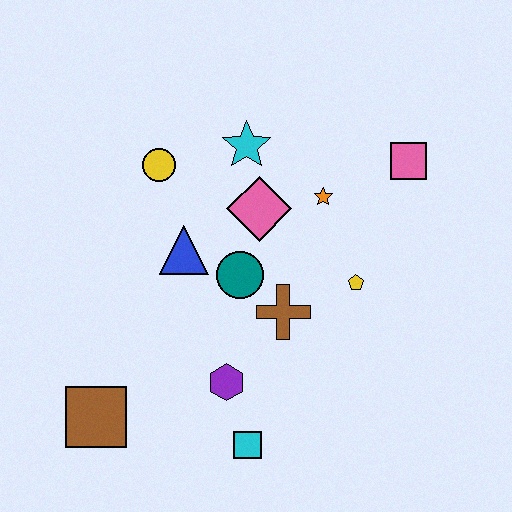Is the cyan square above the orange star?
No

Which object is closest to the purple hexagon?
The cyan square is closest to the purple hexagon.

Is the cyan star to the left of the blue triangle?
No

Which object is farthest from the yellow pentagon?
The brown square is farthest from the yellow pentagon.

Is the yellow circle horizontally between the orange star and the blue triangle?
No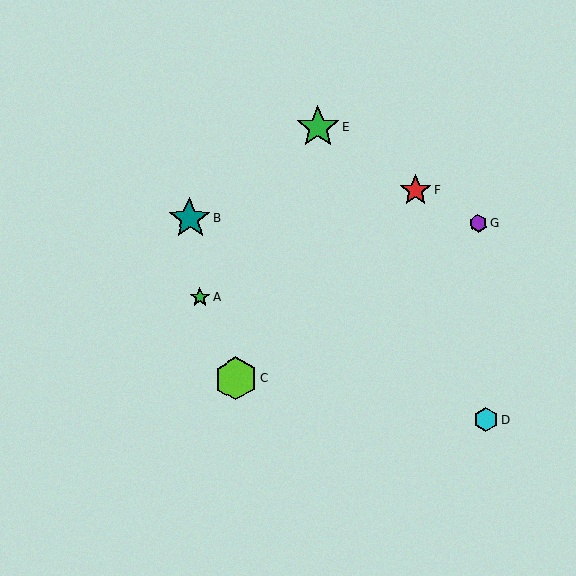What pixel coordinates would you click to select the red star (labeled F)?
Click at (416, 190) to select the red star F.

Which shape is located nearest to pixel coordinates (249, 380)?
The lime hexagon (labeled C) at (236, 379) is nearest to that location.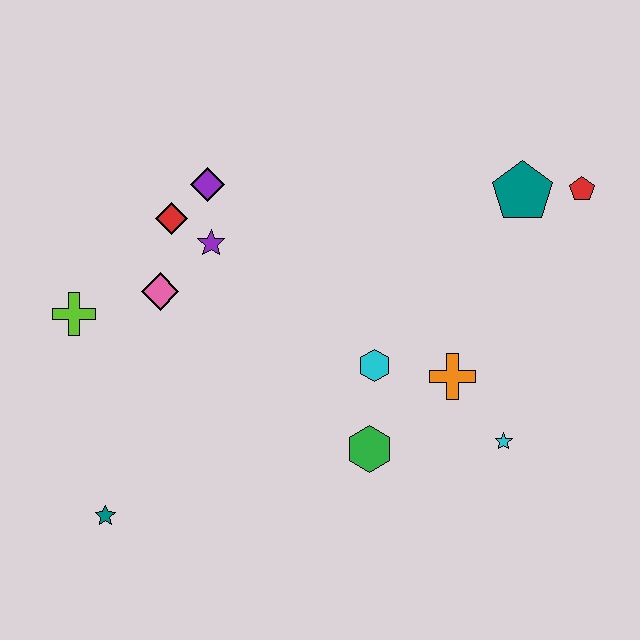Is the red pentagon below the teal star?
No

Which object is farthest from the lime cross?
The red pentagon is farthest from the lime cross.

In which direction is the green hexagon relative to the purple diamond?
The green hexagon is below the purple diamond.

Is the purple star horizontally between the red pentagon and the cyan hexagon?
No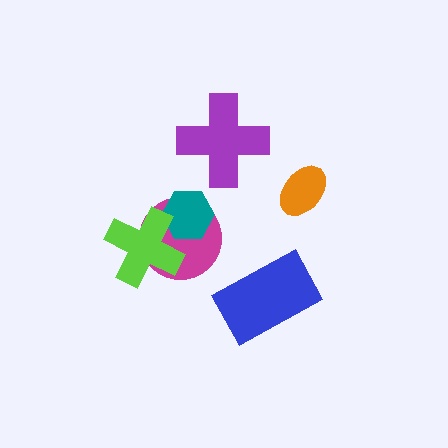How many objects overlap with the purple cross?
0 objects overlap with the purple cross.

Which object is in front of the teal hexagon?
The lime cross is in front of the teal hexagon.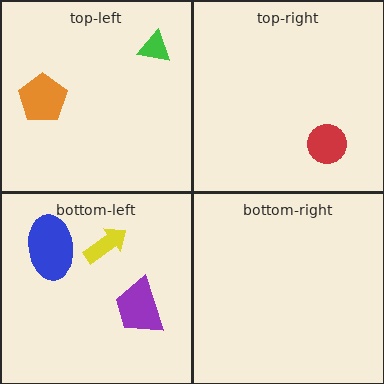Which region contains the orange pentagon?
The top-left region.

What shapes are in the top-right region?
The red circle.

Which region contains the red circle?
The top-right region.